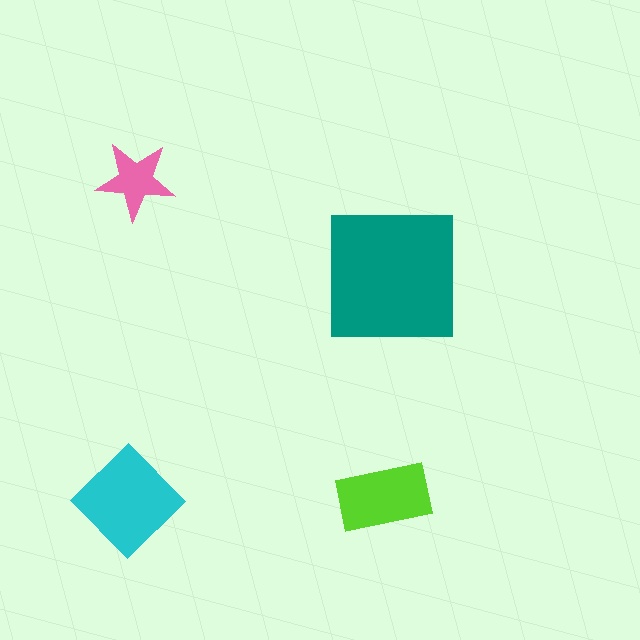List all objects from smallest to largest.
The pink star, the lime rectangle, the cyan diamond, the teal square.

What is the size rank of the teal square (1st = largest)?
1st.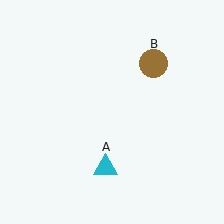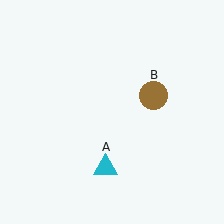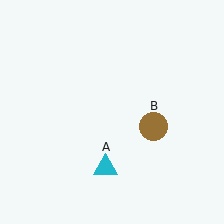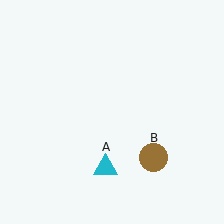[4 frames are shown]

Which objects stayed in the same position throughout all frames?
Cyan triangle (object A) remained stationary.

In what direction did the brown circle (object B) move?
The brown circle (object B) moved down.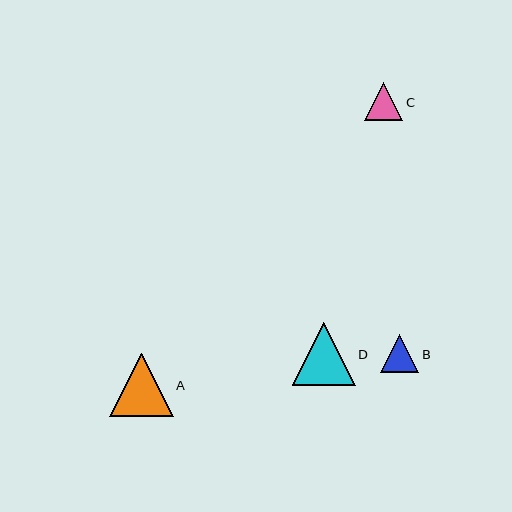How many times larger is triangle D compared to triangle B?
Triangle D is approximately 1.6 times the size of triangle B.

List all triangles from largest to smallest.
From largest to smallest: A, D, B, C.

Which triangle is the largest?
Triangle A is the largest with a size of approximately 63 pixels.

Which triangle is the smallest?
Triangle C is the smallest with a size of approximately 38 pixels.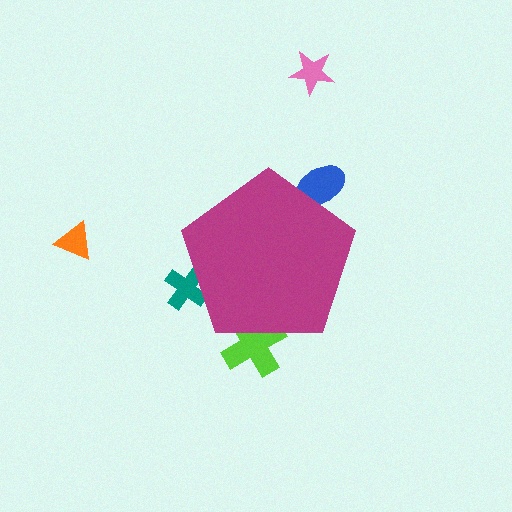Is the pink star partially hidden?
No, the pink star is fully visible.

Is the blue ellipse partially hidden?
Yes, the blue ellipse is partially hidden behind the magenta pentagon.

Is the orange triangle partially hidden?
No, the orange triangle is fully visible.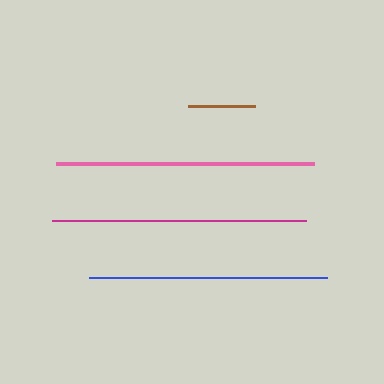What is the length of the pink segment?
The pink segment is approximately 258 pixels long.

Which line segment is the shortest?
The brown line is the shortest at approximately 67 pixels.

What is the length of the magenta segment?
The magenta segment is approximately 254 pixels long.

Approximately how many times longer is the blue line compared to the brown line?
The blue line is approximately 3.5 times the length of the brown line.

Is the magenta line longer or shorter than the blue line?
The magenta line is longer than the blue line.